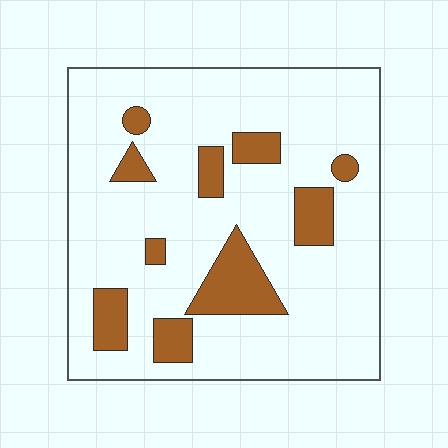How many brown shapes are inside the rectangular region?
10.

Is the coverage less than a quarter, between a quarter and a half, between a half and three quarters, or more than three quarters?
Less than a quarter.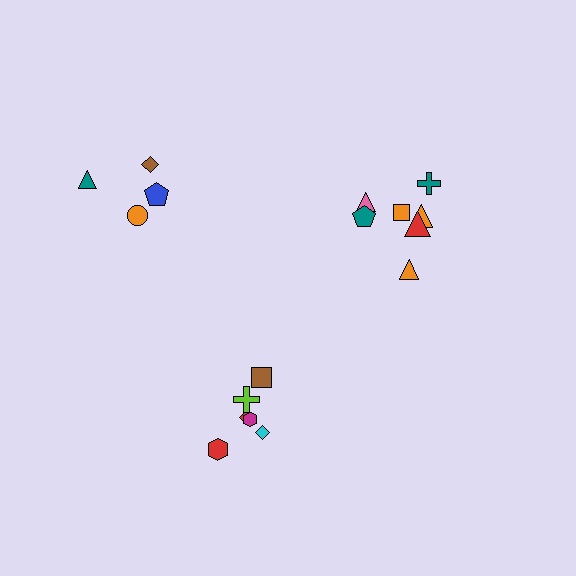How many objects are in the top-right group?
There are 7 objects.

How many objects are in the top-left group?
There are 4 objects.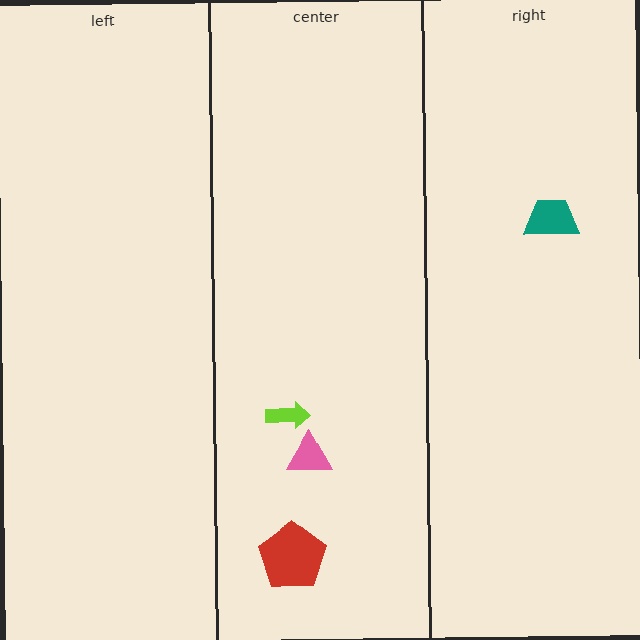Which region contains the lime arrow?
The center region.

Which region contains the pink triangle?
The center region.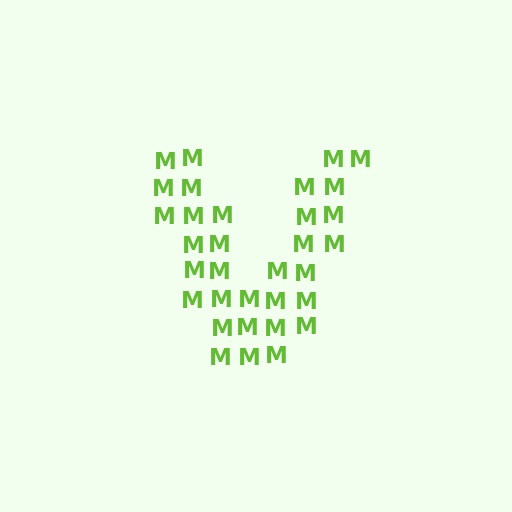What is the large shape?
The large shape is the letter V.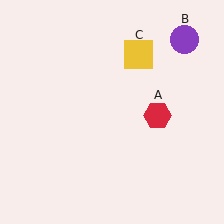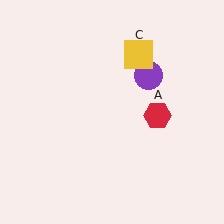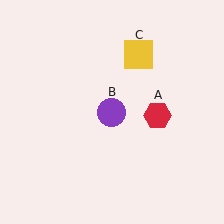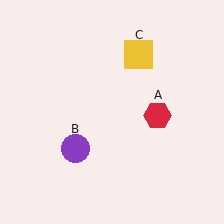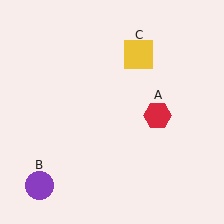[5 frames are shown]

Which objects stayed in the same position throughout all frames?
Red hexagon (object A) and yellow square (object C) remained stationary.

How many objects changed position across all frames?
1 object changed position: purple circle (object B).